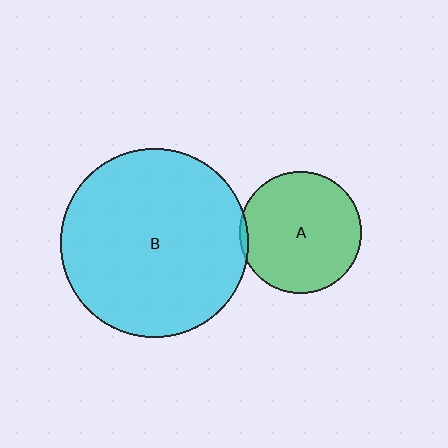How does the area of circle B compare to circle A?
Approximately 2.4 times.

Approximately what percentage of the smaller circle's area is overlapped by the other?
Approximately 5%.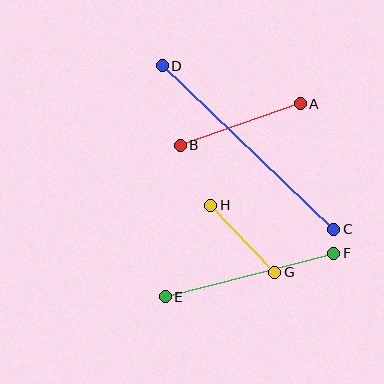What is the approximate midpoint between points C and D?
The midpoint is at approximately (248, 147) pixels.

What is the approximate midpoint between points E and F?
The midpoint is at approximately (249, 275) pixels.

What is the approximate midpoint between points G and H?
The midpoint is at approximately (243, 239) pixels.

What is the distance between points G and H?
The distance is approximately 93 pixels.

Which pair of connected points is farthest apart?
Points C and D are farthest apart.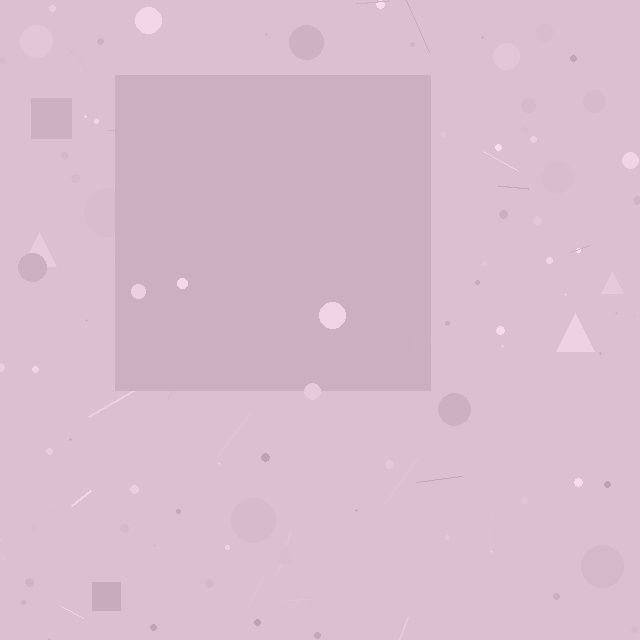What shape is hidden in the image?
A square is hidden in the image.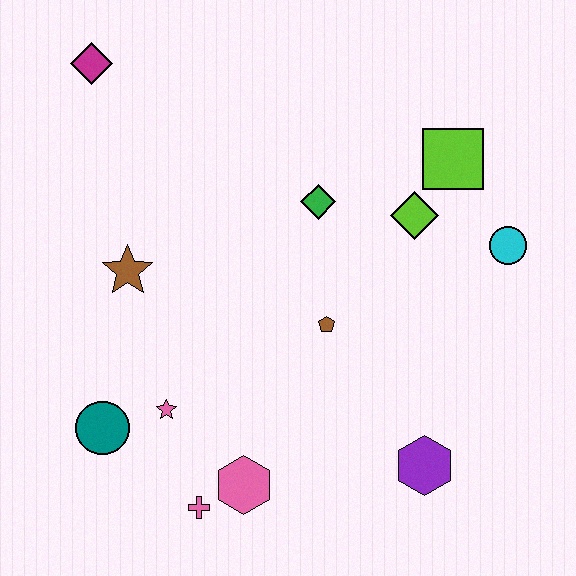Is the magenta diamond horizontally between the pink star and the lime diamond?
No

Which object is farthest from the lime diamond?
The teal circle is farthest from the lime diamond.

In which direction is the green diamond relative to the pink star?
The green diamond is above the pink star.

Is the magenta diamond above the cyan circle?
Yes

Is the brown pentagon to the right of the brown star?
Yes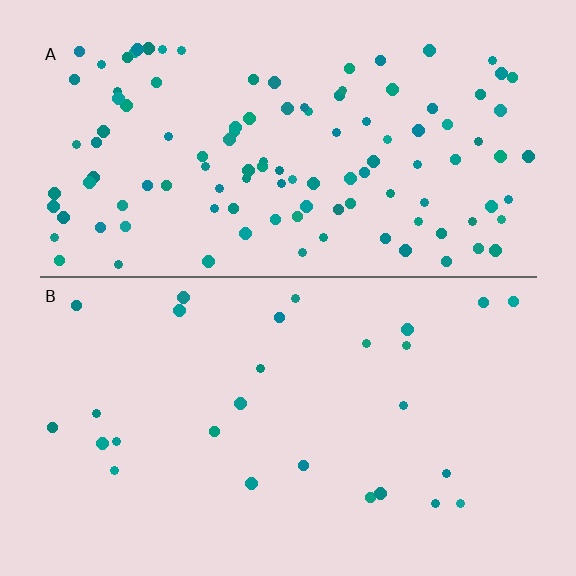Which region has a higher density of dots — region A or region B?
A (the top).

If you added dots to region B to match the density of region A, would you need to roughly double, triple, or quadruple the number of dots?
Approximately quadruple.